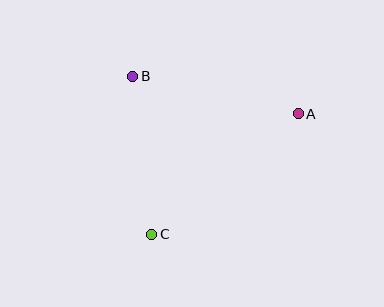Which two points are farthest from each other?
Points A and C are farthest from each other.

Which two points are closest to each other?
Points B and C are closest to each other.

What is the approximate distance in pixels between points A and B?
The distance between A and B is approximately 170 pixels.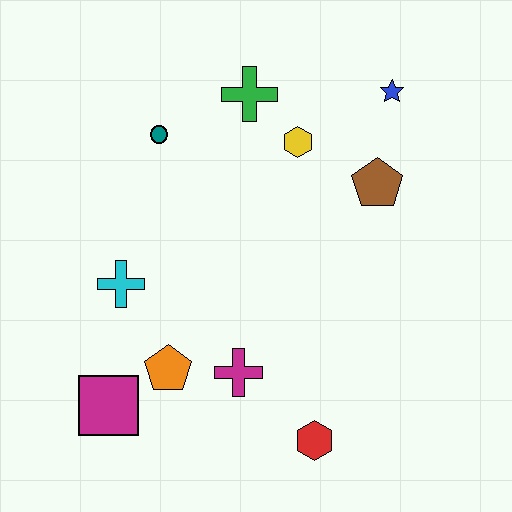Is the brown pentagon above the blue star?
No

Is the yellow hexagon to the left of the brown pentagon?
Yes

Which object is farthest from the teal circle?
The red hexagon is farthest from the teal circle.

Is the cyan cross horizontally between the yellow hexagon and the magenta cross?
No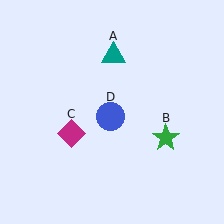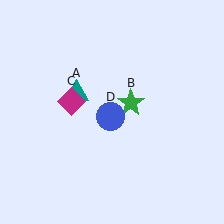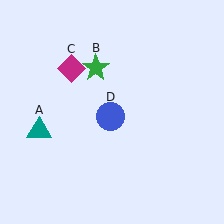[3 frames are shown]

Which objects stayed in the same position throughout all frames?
Blue circle (object D) remained stationary.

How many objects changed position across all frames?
3 objects changed position: teal triangle (object A), green star (object B), magenta diamond (object C).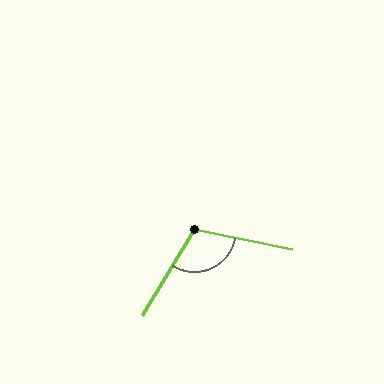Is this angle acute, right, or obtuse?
It is obtuse.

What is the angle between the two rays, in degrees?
Approximately 110 degrees.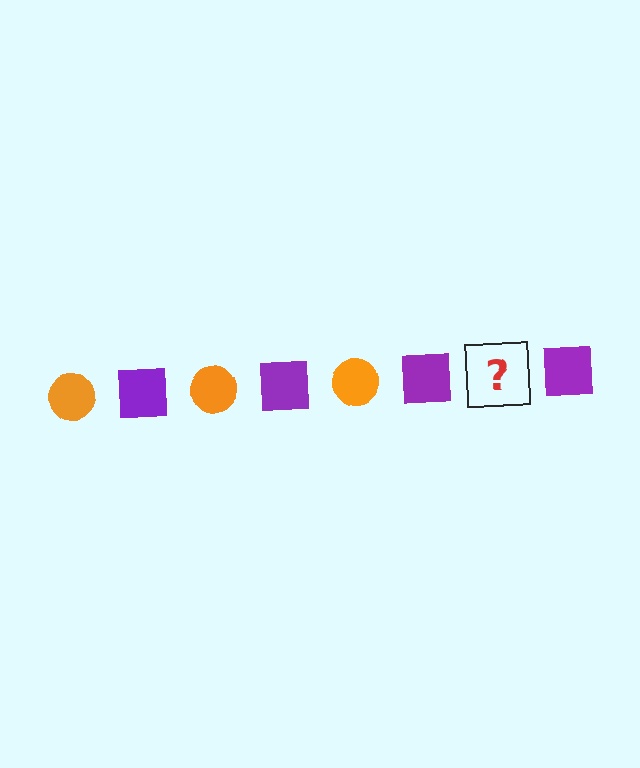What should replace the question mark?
The question mark should be replaced with an orange circle.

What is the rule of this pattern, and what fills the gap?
The rule is that the pattern alternates between orange circle and purple square. The gap should be filled with an orange circle.